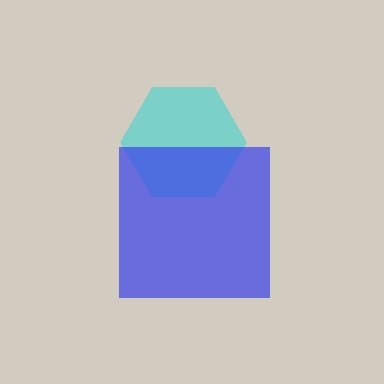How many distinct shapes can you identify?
There are 2 distinct shapes: a cyan hexagon, a blue square.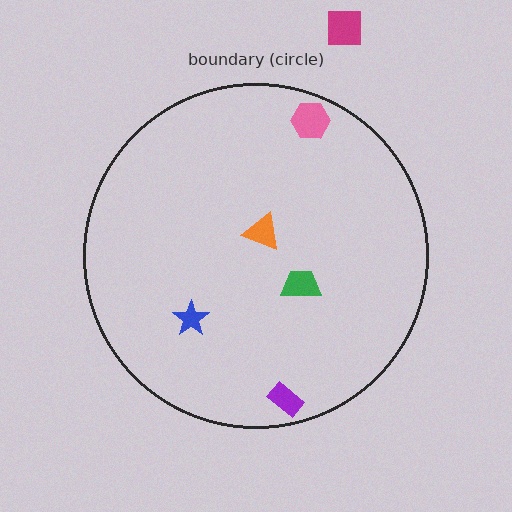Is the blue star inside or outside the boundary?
Inside.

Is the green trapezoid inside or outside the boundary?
Inside.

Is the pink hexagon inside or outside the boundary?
Inside.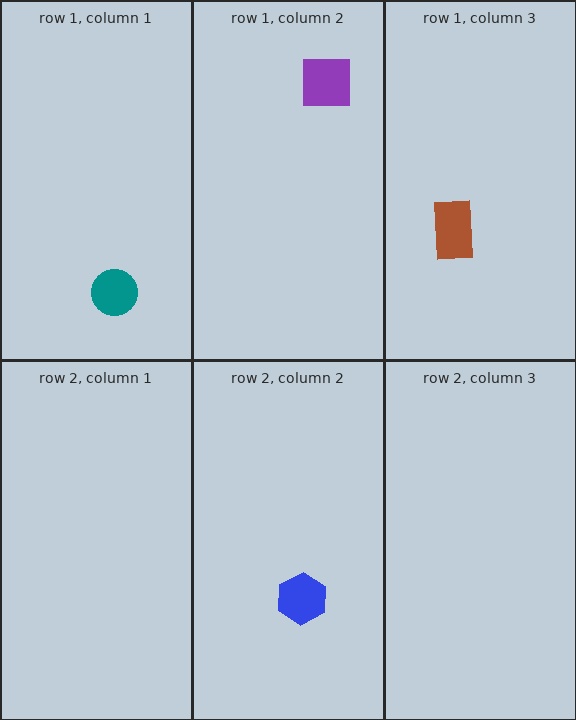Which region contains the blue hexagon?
The row 2, column 2 region.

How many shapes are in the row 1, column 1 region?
1.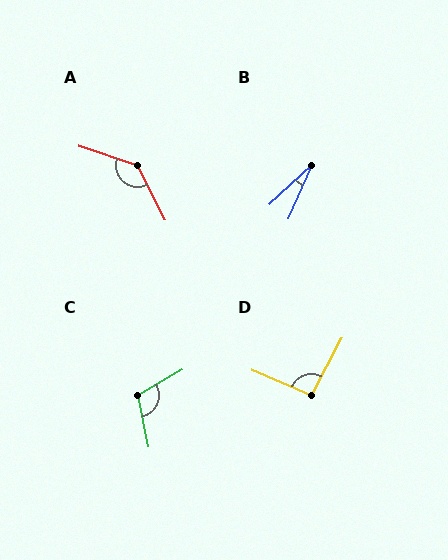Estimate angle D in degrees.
Approximately 95 degrees.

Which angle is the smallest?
B, at approximately 23 degrees.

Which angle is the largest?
A, at approximately 135 degrees.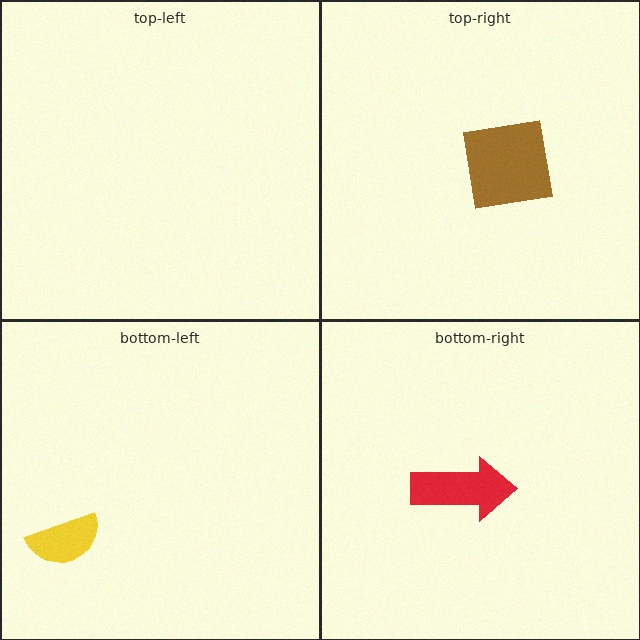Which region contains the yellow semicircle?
The bottom-left region.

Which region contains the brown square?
The top-right region.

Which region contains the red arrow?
The bottom-right region.